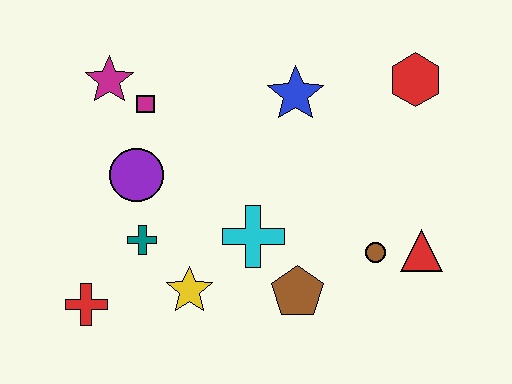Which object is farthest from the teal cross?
The red hexagon is farthest from the teal cross.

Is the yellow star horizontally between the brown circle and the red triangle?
No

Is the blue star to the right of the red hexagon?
No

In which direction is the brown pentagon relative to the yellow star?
The brown pentagon is to the right of the yellow star.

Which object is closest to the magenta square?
The magenta star is closest to the magenta square.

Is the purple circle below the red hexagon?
Yes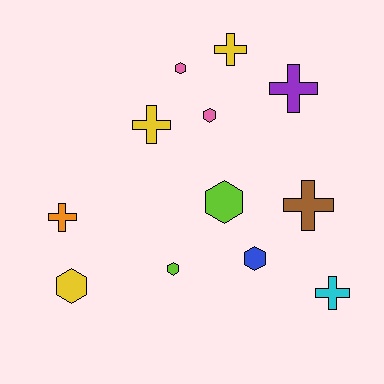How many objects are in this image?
There are 12 objects.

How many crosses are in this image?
There are 6 crosses.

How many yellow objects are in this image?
There are 3 yellow objects.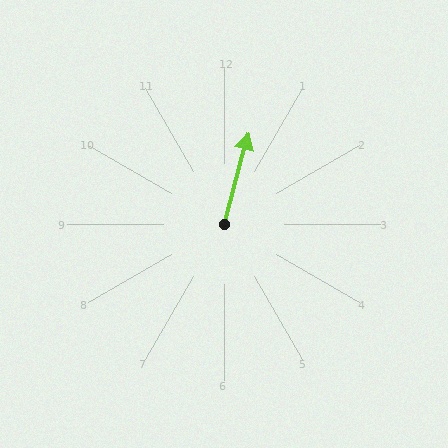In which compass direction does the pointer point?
North.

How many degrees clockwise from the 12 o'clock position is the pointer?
Approximately 15 degrees.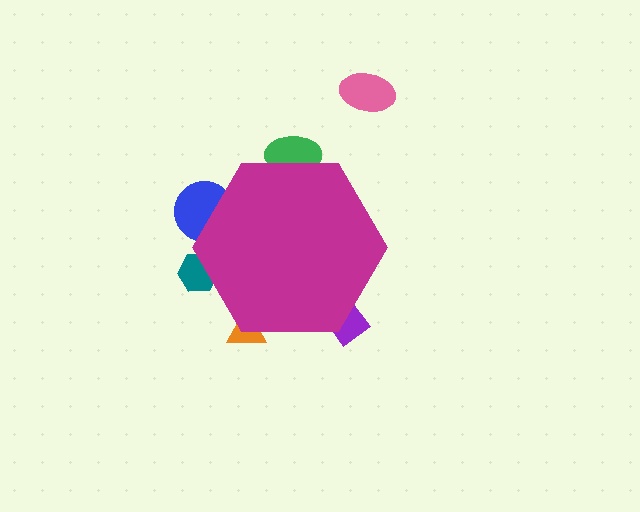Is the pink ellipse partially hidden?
No, the pink ellipse is fully visible.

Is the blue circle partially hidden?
Yes, the blue circle is partially hidden behind the magenta hexagon.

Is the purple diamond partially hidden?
Yes, the purple diamond is partially hidden behind the magenta hexagon.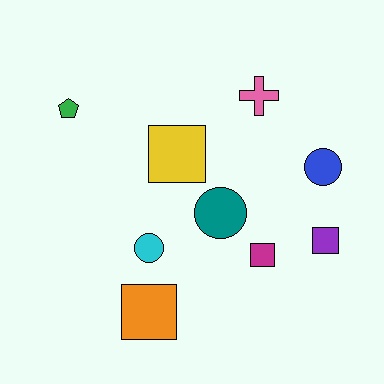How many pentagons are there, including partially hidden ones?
There is 1 pentagon.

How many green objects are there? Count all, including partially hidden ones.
There is 1 green object.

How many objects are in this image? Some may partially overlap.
There are 9 objects.